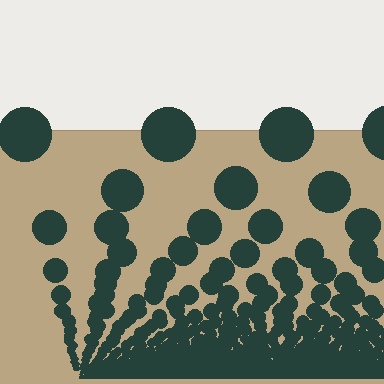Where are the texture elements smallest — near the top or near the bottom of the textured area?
Near the bottom.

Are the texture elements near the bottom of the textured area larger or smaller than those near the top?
Smaller. The gradient is inverted — elements near the bottom are smaller and denser.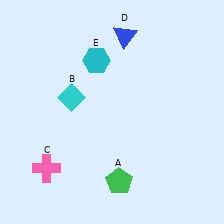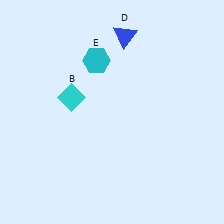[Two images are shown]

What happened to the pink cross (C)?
The pink cross (C) was removed in Image 2. It was in the bottom-left area of Image 1.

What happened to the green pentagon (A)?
The green pentagon (A) was removed in Image 2. It was in the bottom-right area of Image 1.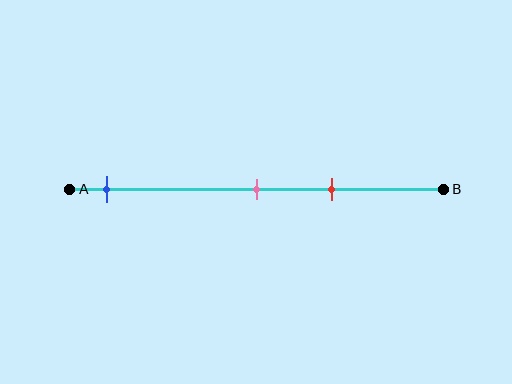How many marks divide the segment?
There are 3 marks dividing the segment.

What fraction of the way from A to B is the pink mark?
The pink mark is approximately 50% (0.5) of the way from A to B.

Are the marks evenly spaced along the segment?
No, the marks are not evenly spaced.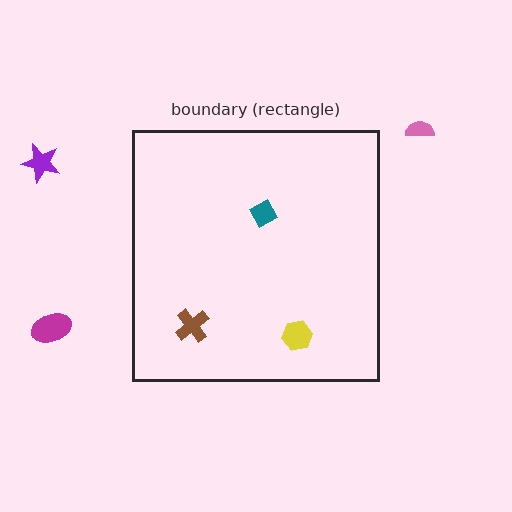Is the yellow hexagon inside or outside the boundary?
Inside.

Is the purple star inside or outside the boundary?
Outside.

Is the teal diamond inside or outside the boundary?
Inside.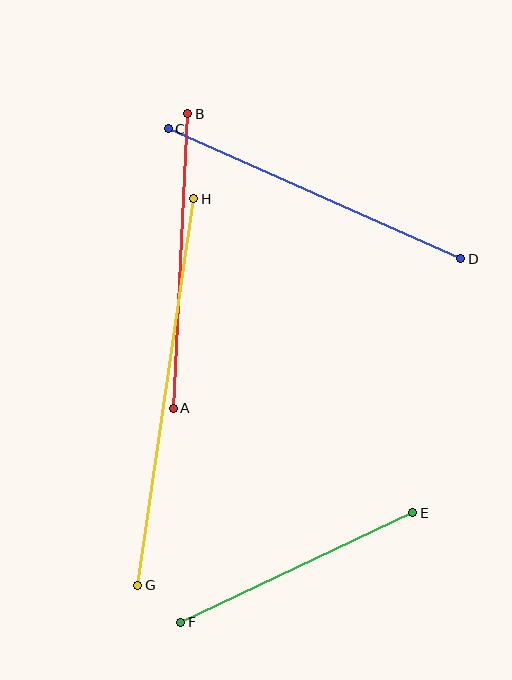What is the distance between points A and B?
The distance is approximately 295 pixels.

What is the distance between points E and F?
The distance is approximately 256 pixels.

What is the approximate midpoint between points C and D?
The midpoint is at approximately (315, 194) pixels.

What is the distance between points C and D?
The distance is approximately 320 pixels.